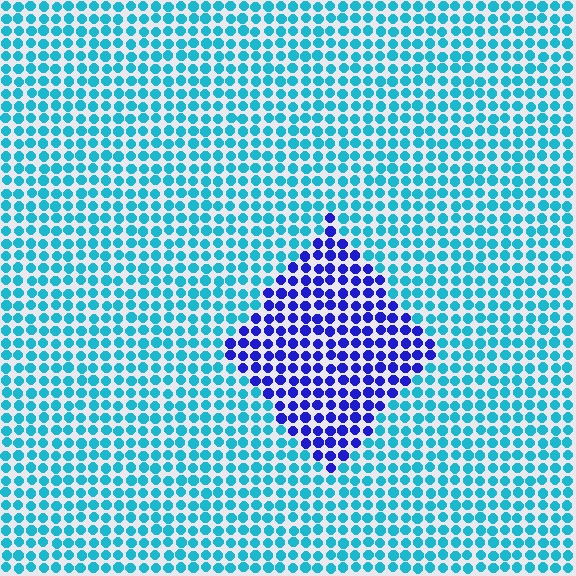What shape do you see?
I see a diamond.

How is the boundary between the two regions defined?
The boundary is defined purely by a slight shift in hue (about 54 degrees). Spacing, size, and orientation are identical on both sides.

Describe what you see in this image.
The image is filled with small cyan elements in a uniform arrangement. A diamond-shaped region is visible where the elements are tinted to a slightly different hue, forming a subtle color boundary.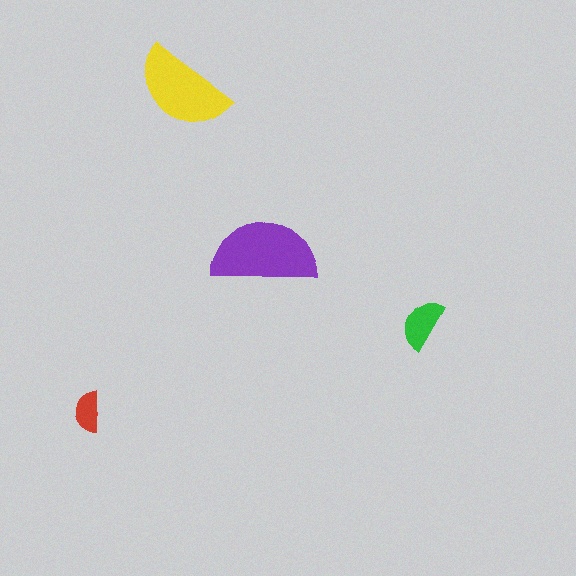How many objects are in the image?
There are 4 objects in the image.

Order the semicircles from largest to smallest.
the purple one, the yellow one, the green one, the red one.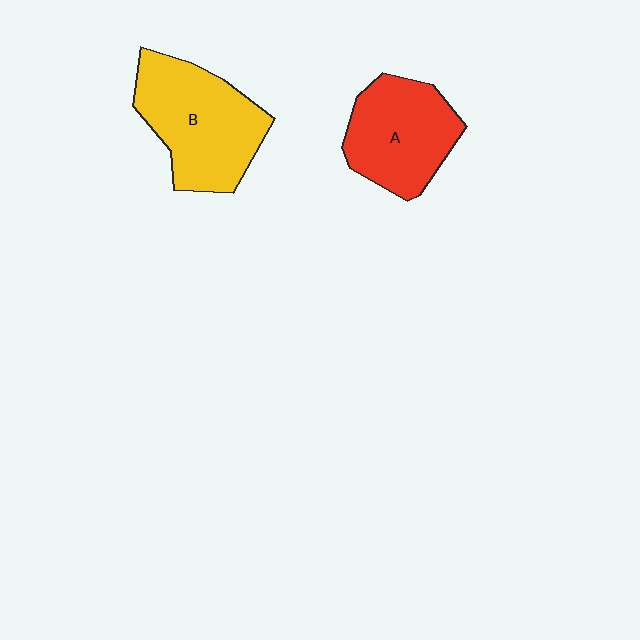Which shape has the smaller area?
Shape A (red).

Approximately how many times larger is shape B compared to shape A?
Approximately 1.2 times.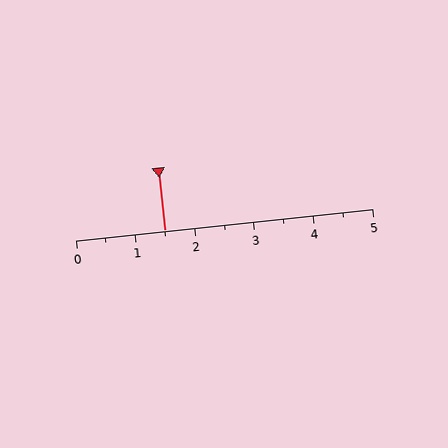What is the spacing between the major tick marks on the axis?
The major ticks are spaced 1 apart.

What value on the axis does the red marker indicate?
The marker indicates approximately 1.5.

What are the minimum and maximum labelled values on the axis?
The axis runs from 0 to 5.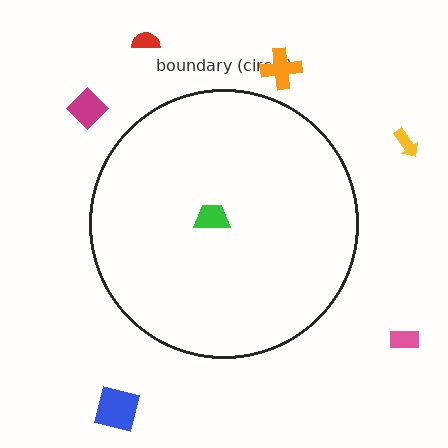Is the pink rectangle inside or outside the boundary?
Outside.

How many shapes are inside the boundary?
1 inside, 6 outside.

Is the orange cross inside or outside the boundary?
Outside.